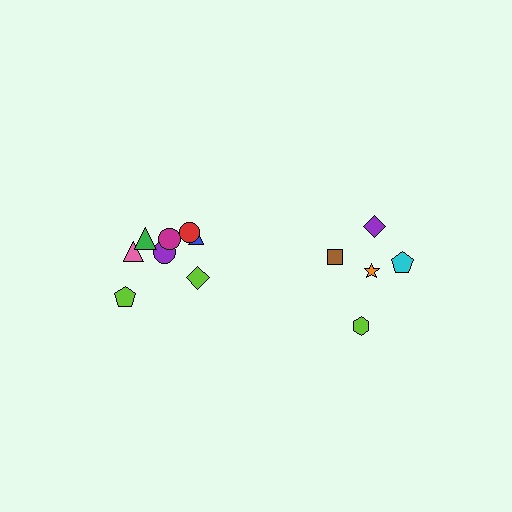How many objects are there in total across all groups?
There are 13 objects.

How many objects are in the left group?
There are 8 objects.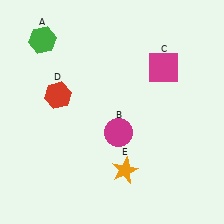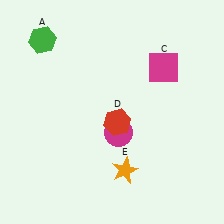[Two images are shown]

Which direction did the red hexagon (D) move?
The red hexagon (D) moved right.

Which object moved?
The red hexagon (D) moved right.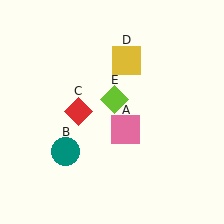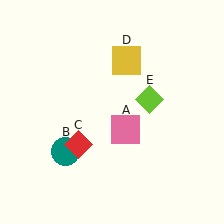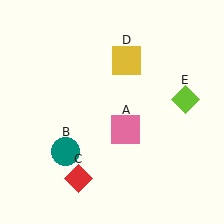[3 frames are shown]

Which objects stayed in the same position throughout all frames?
Pink square (object A) and teal circle (object B) and yellow square (object D) remained stationary.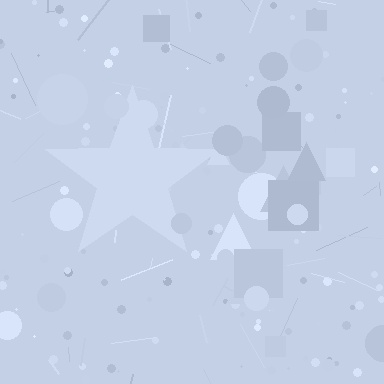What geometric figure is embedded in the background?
A star is embedded in the background.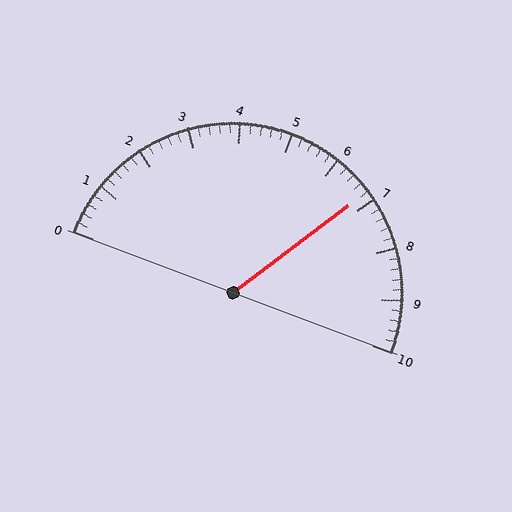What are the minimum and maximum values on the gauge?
The gauge ranges from 0 to 10.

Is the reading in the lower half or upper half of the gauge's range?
The reading is in the upper half of the range (0 to 10).